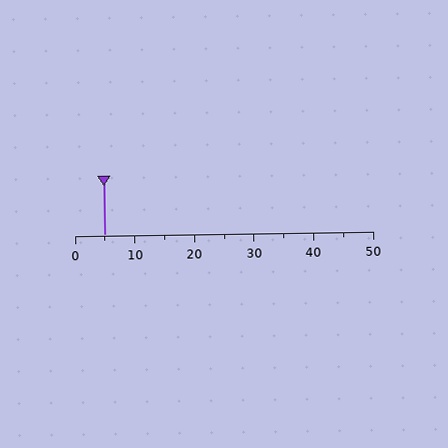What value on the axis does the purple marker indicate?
The marker indicates approximately 5.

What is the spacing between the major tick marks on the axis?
The major ticks are spaced 10 apart.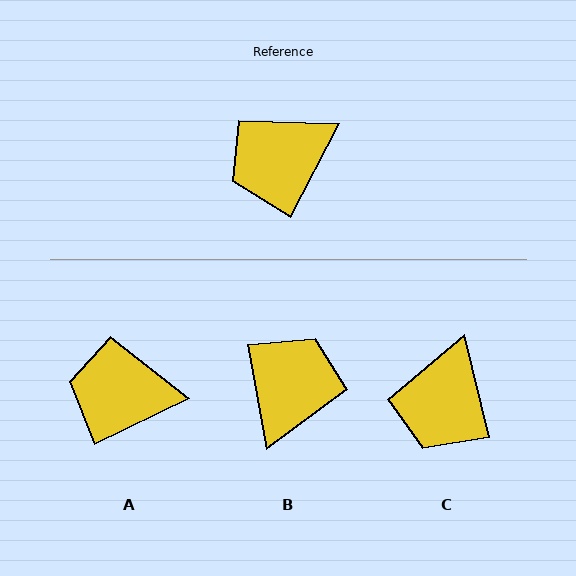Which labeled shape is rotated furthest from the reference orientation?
B, about 142 degrees away.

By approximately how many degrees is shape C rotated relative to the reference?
Approximately 41 degrees counter-clockwise.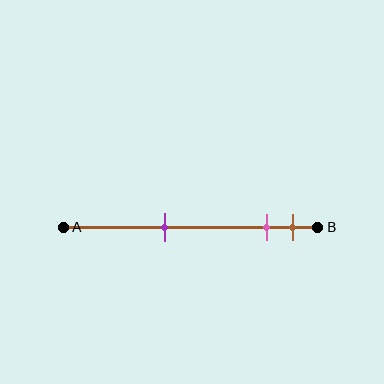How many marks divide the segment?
There are 3 marks dividing the segment.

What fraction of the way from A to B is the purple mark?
The purple mark is approximately 40% (0.4) of the way from A to B.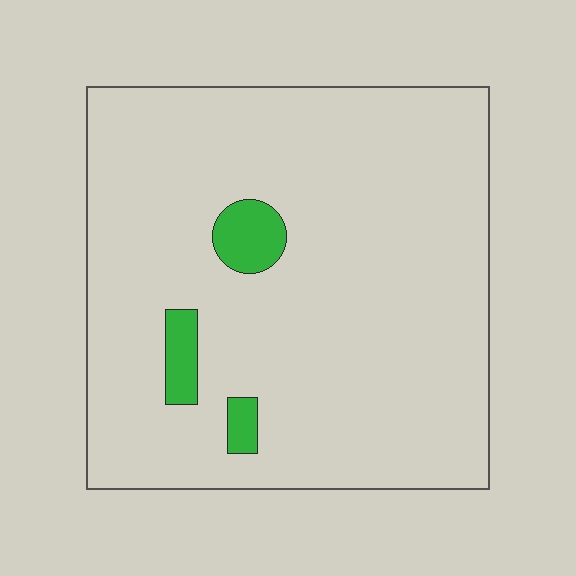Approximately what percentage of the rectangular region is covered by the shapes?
Approximately 5%.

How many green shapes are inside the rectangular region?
3.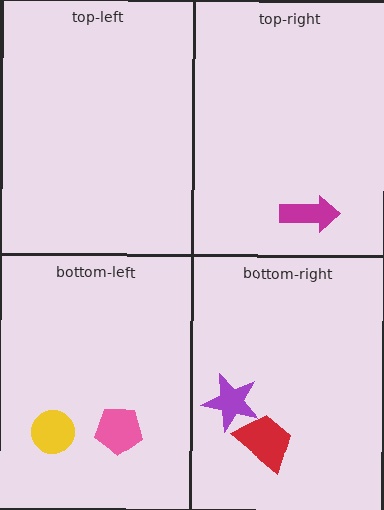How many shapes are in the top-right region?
1.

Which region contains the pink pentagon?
The bottom-left region.